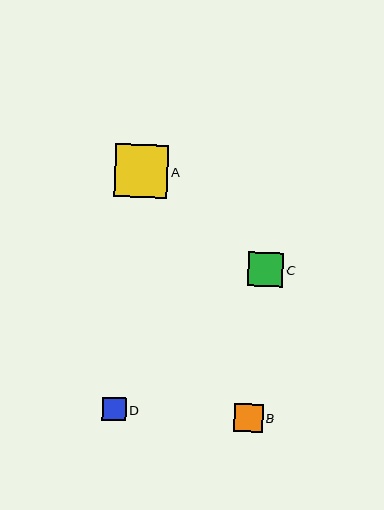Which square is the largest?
Square A is the largest with a size of approximately 53 pixels.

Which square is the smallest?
Square D is the smallest with a size of approximately 24 pixels.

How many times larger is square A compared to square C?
Square A is approximately 1.5 times the size of square C.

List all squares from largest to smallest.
From largest to smallest: A, C, B, D.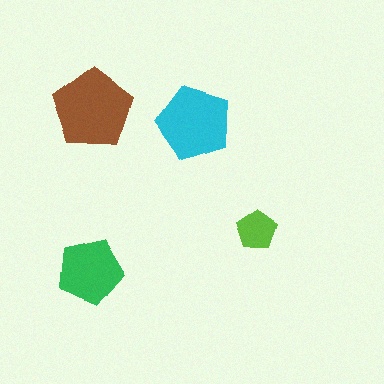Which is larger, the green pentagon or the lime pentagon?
The green one.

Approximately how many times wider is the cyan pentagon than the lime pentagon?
About 2 times wider.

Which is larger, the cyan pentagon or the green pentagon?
The cyan one.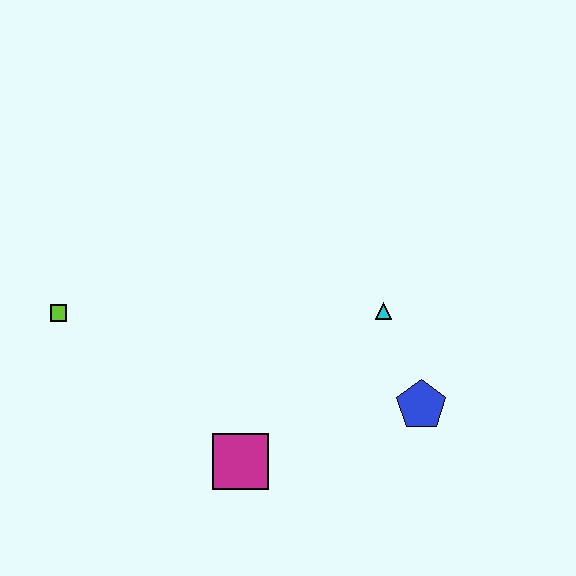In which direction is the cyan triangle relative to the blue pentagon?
The cyan triangle is above the blue pentagon.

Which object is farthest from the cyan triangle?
The lime square is farthest from the cyan triangle.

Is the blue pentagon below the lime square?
Yes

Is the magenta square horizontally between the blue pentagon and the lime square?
Yes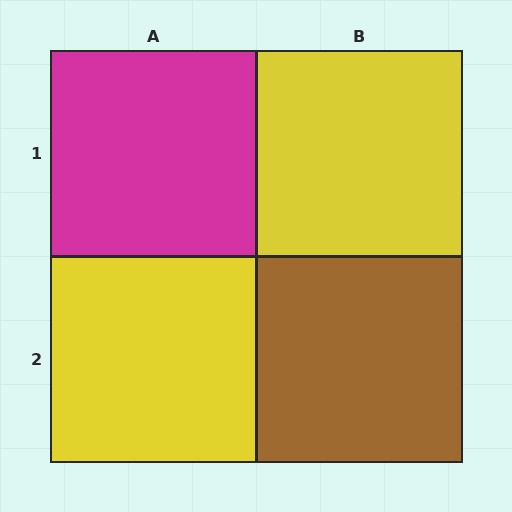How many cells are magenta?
1 cell is magenta.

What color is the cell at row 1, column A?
Magenta.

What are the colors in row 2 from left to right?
Yellow, brown.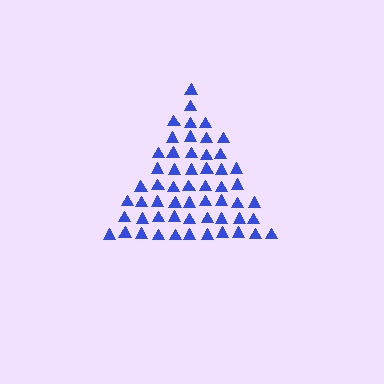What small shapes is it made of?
It is made of small triangles.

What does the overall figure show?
The overall figure shows a triangle.